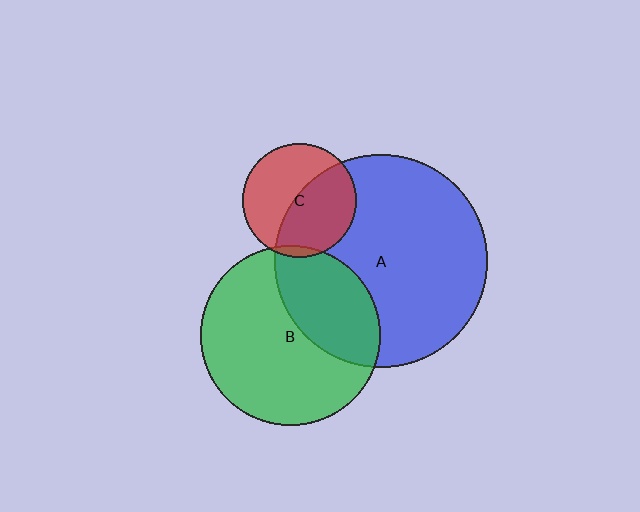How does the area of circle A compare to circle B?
Approximately 1.4 times.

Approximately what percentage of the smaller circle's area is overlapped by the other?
Approximately 5%.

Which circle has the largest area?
Circle A (blue).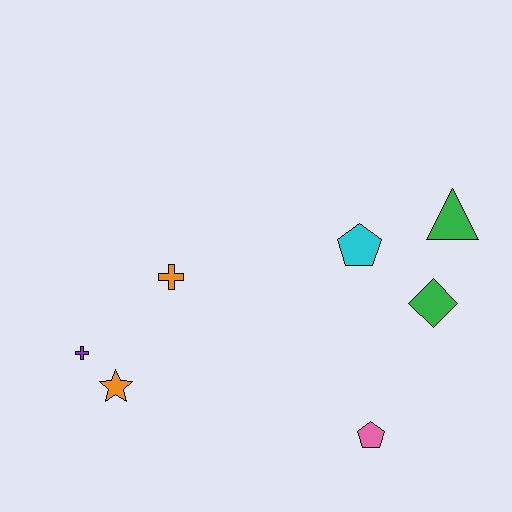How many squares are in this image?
There are no squares.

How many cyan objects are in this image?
There is 1 cyan object.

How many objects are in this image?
There are 7 objects.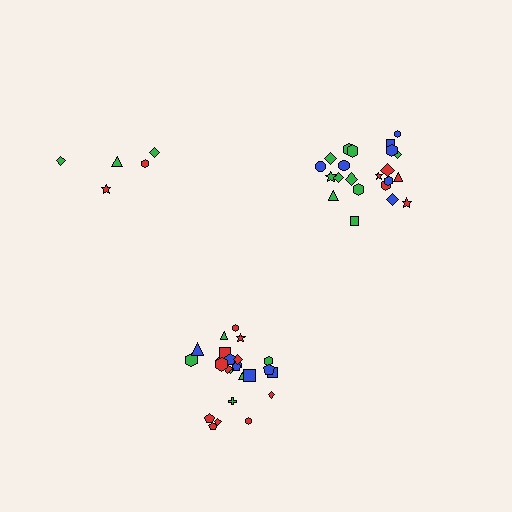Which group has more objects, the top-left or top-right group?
The top-right group.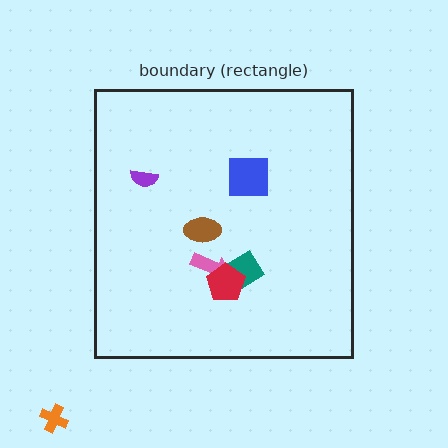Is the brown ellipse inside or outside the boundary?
Inside.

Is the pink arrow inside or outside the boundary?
Inside.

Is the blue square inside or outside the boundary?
Inside.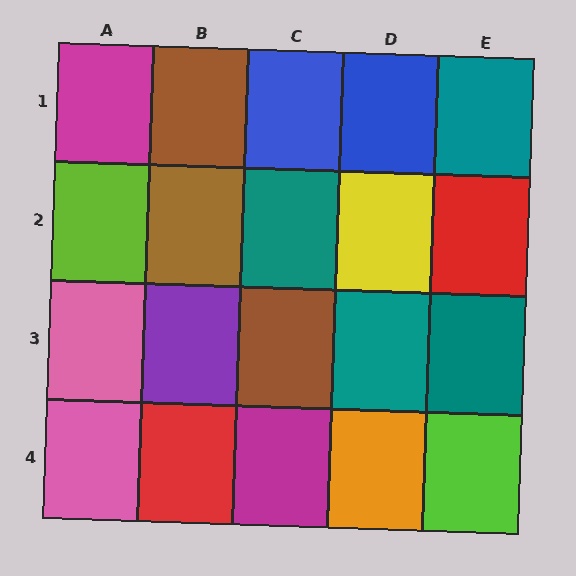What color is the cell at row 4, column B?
Red.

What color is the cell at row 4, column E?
Lime.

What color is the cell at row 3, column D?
Teal.